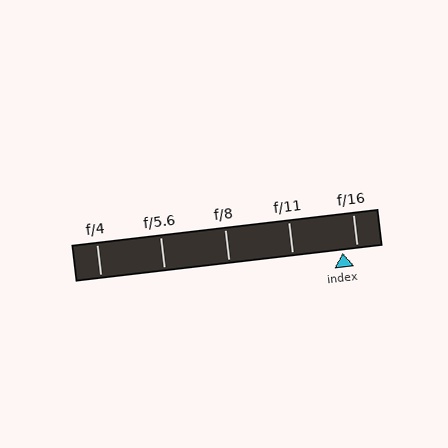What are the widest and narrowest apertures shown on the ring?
The widest aperture shown is f/4 and the narrowest is f/16.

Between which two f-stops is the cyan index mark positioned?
The index mark is between f/11 and f/16.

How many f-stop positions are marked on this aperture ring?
There are 5 f-stop positions marked.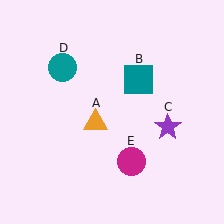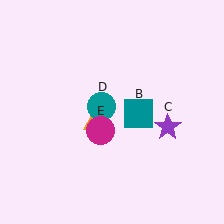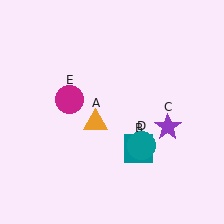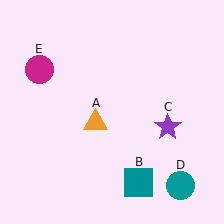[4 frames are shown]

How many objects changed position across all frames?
3 objects changed position: teal square (object B), teal circle (object D), magenta circle (object E).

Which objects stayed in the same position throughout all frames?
Orange triangle (object A) and purple star (object C) remained stationary.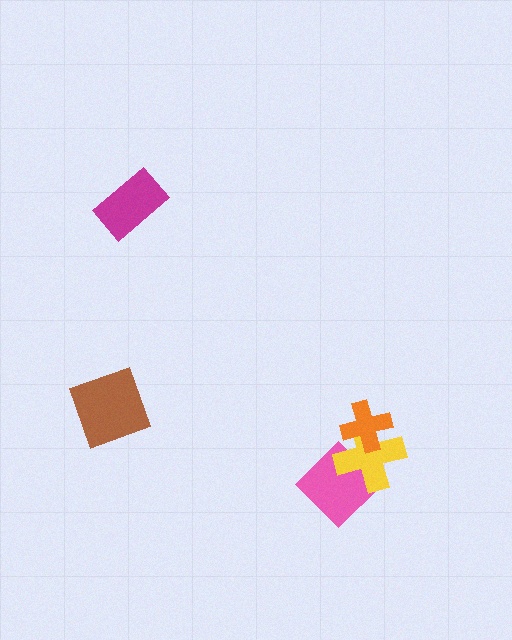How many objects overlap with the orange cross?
1 object overlaps with the orange cross.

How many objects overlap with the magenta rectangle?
0 objects overlap with the magenta rectangle.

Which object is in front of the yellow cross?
The orange cross is in front of the yellow cross.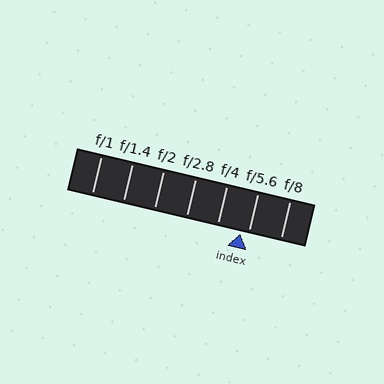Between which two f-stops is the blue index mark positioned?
The index mark is between f/4 and f/5.6.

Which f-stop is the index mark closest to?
The index mark is closest to f/5.6.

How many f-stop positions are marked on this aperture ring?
There are 7 f-stop positions marked.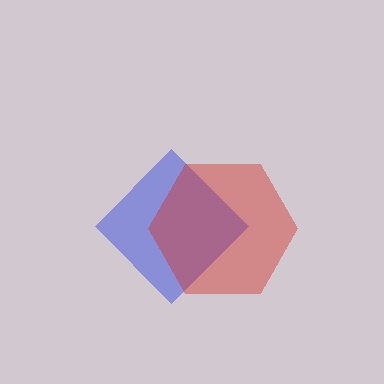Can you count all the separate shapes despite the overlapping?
Yes, there are 2 separate shapes.